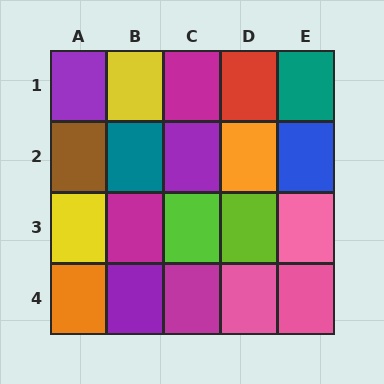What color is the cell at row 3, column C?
Lime.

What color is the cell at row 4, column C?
Magenta.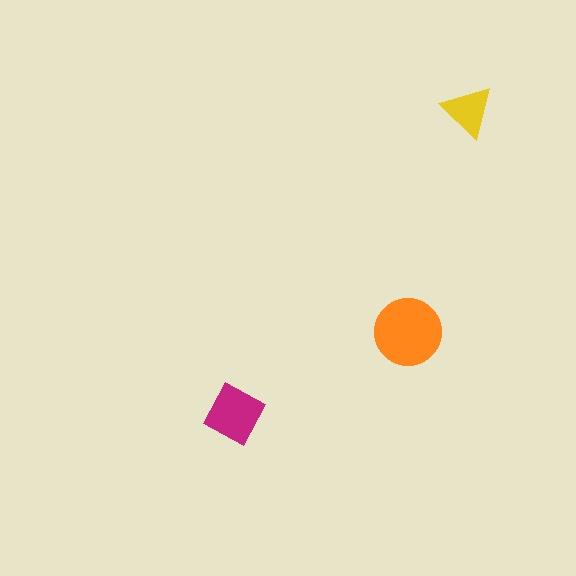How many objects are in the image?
There are 3 objects in the image.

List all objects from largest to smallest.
The orange circle, the magenta square, the yellow triangle.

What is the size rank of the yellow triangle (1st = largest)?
3rd.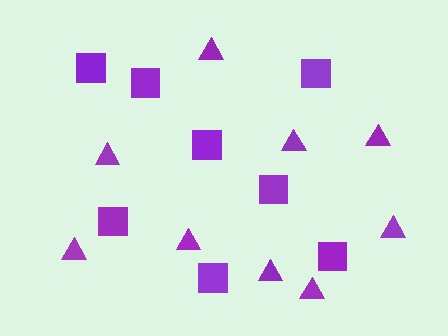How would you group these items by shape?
There are 2 groups: one group of squares (8) and one group of triangles (9).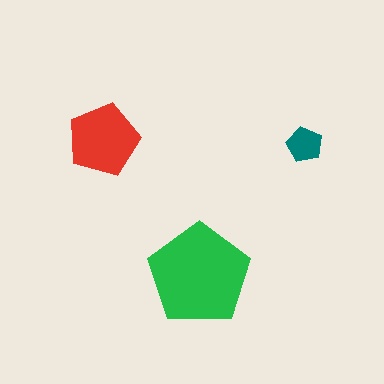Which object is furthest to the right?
The teal pentagon is rightmost.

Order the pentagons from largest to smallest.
the green one, the red one, the teal one.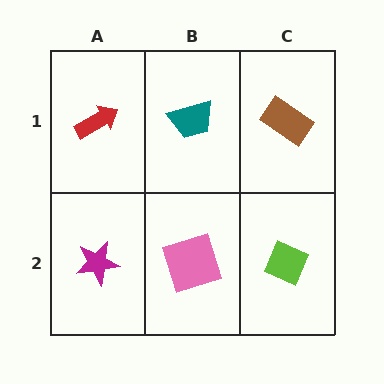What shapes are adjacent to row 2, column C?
A brown rectangle (row 1, column C), a pink square (row 2, column B).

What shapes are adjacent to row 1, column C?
A lime diamond (row 2, column C), a teal trapezoid (row 1, column B).